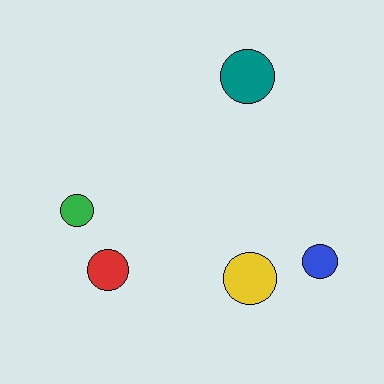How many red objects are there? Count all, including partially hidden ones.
There is 1 red object.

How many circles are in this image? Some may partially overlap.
There are 5 circles.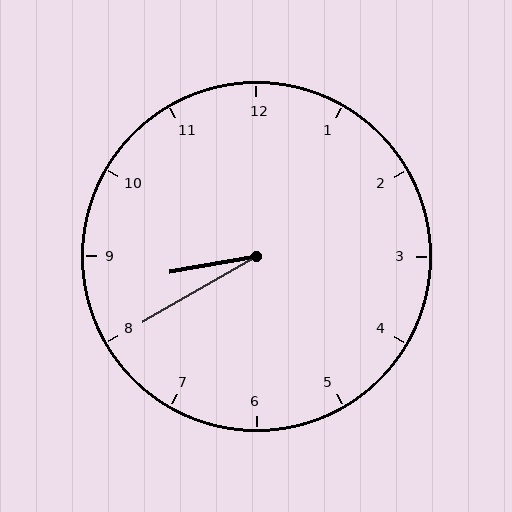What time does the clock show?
8:40.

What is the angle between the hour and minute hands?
Approximately 20 degrees.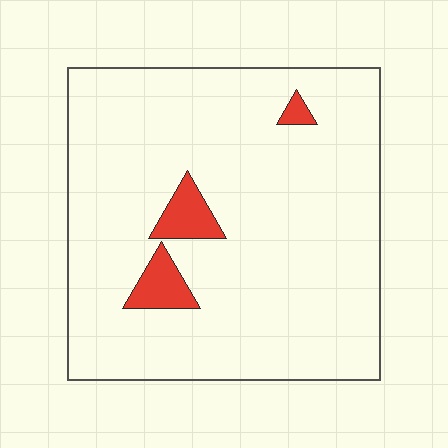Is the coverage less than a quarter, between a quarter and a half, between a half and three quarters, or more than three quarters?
Less than a quarter.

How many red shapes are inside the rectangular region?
3.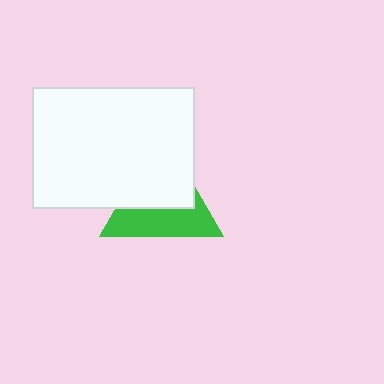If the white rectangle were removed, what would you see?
You would see the complete green triangle.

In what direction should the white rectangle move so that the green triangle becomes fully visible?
The white rectangle should move up. That is the shortest direction to clear the overlap and leave the green triangle fully visible.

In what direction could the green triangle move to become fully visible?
The green triangle could move down. That would shift it out from behind the white rectangle entirely.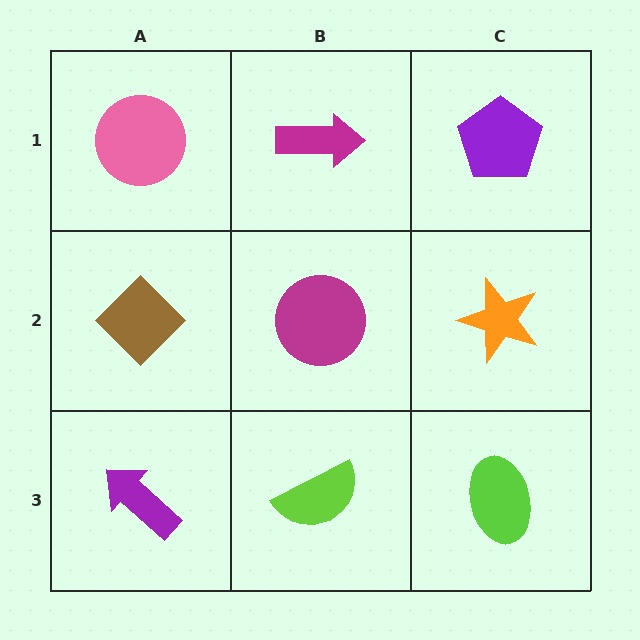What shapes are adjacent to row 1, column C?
An orange star (row 2, column C), a magenta arrow (row 1, column B).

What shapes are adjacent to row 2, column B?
A magenta arrow (row 1, column B), a lime semicircle (row 3, column B), a brown diamond (row 2, column A), an orange star (row 2, column C).